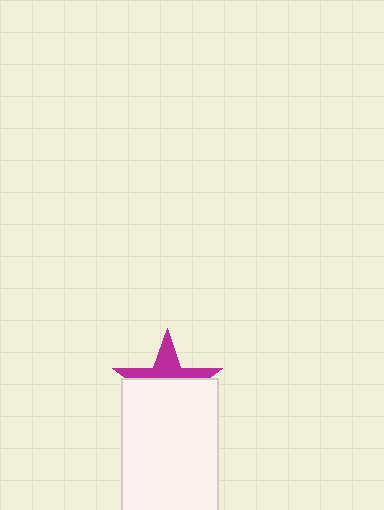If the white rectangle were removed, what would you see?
You would see the complete magenta star.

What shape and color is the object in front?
The object in front is a white rectangle.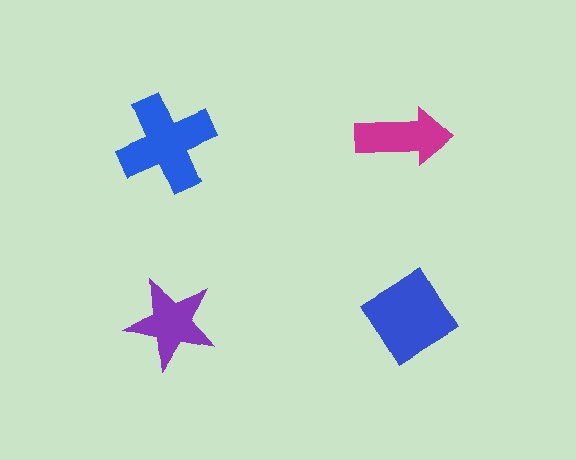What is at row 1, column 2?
A magenta arrow.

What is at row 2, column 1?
A purple star.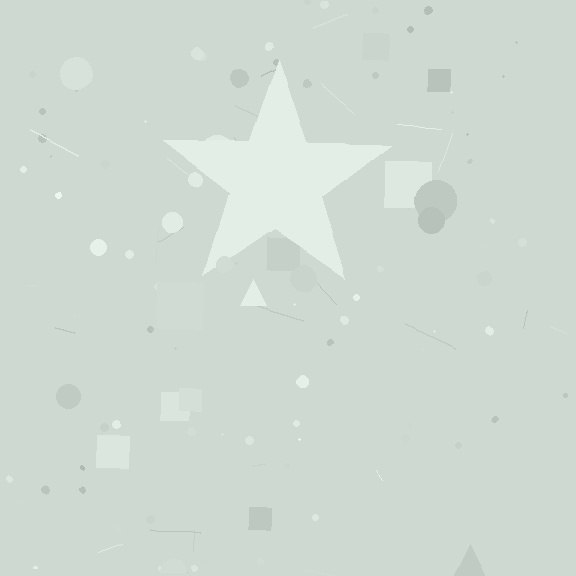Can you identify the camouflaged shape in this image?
The camouflaged shape is a star.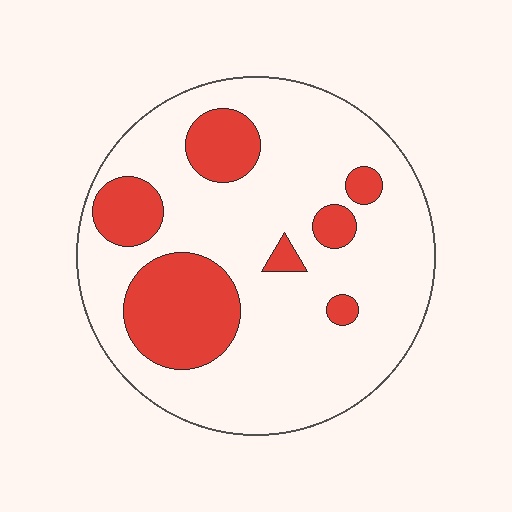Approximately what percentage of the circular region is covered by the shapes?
Approximately 25%.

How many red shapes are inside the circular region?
7.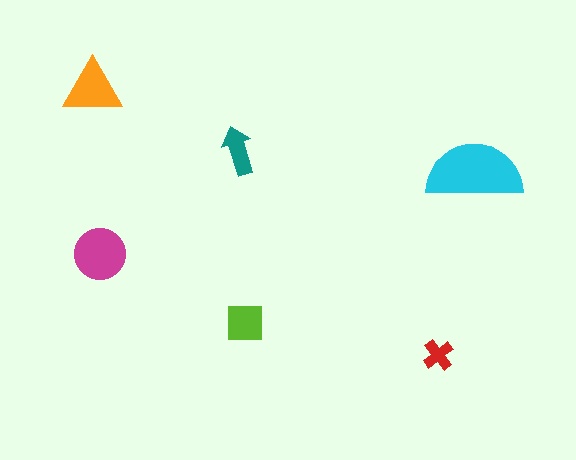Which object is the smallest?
The red cross.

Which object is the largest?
The cyan semicircle.